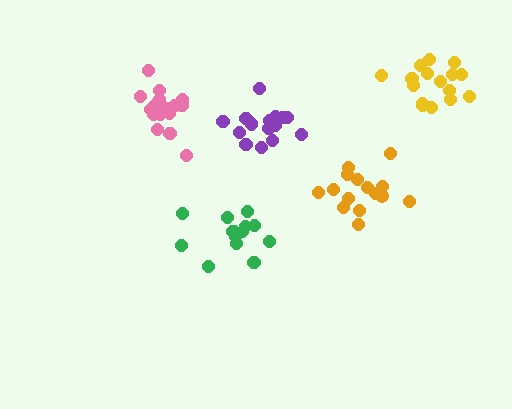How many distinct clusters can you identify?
There are 5 distinct clusters.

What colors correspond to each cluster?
The clusters are colored: purple, orange, pink, yellow, green.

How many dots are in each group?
Group 1: 15 dots, Group 2: 15 dots, Group 3: 19 dots, Group 4: 16 dots, Group 5: 15 dots (80 total).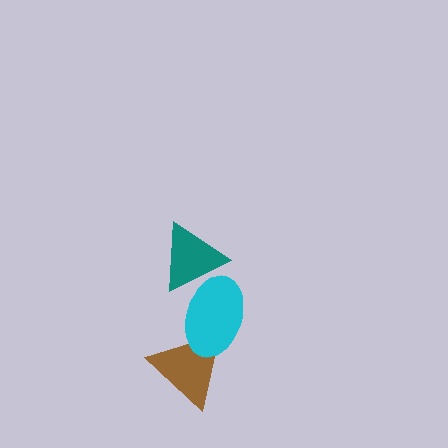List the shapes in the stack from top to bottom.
From top to bottom: the teal triangle, the cyan ellipse, the brown triangle.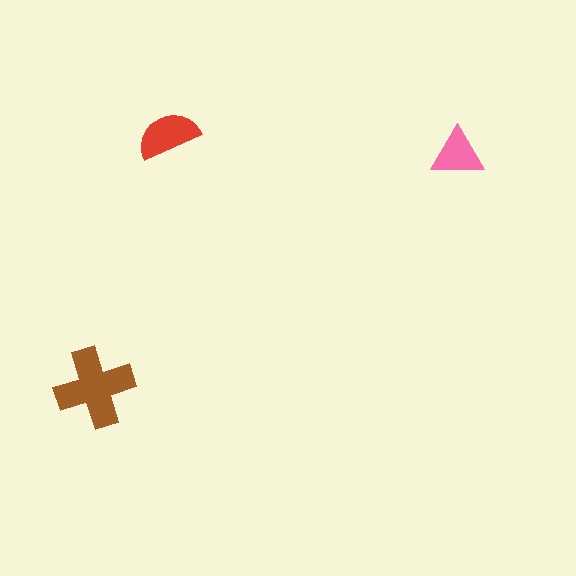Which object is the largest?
The brown cross.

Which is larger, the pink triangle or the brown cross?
The brown cross.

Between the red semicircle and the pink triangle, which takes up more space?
The red semicircle.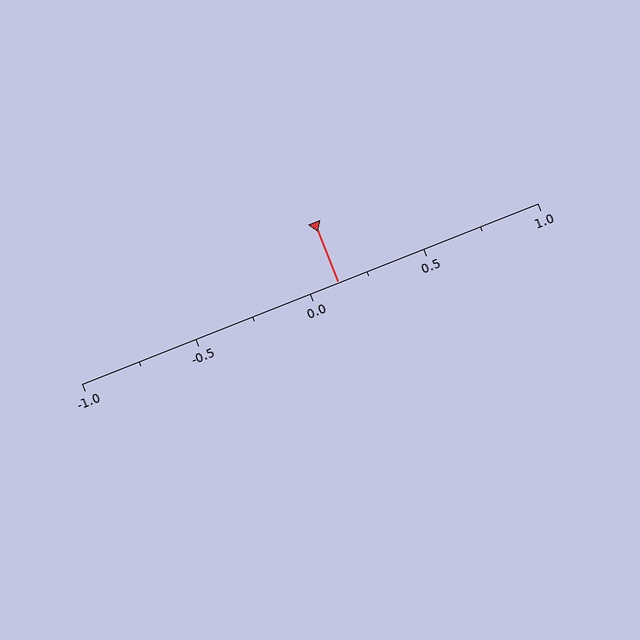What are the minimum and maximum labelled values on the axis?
The axis runs from -1.0 to 1.0.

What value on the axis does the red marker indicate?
The marker indicates approximately 0.12.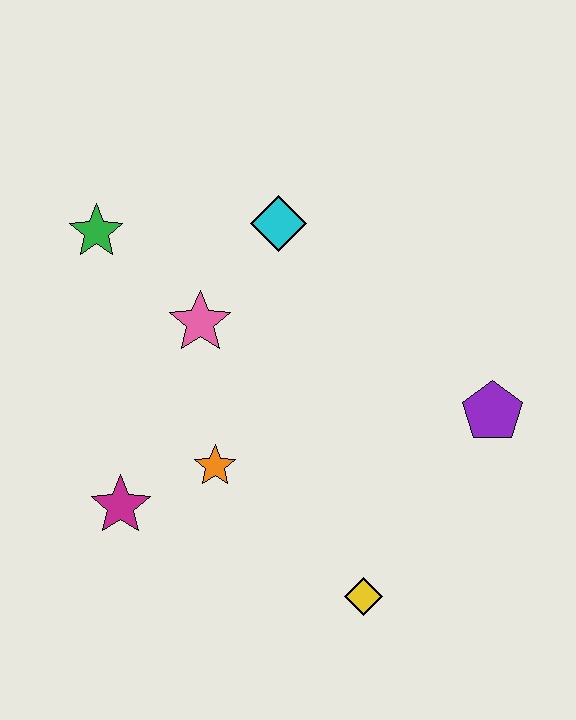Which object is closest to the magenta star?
The orange star is closest to the magenta star.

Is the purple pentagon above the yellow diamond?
Yes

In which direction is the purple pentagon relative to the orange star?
The purple pentagon is to the right of the orange star.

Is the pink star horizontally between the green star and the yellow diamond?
Yes